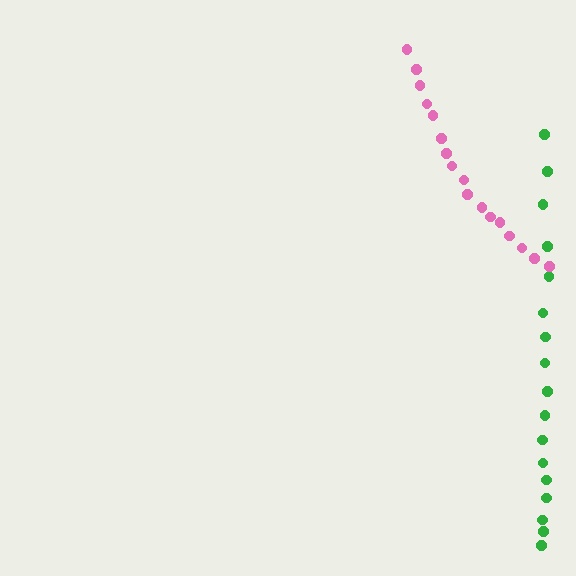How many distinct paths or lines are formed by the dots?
There are 2 distinct paths.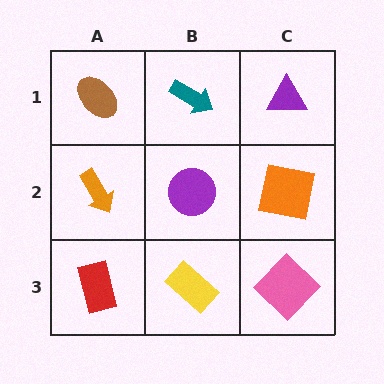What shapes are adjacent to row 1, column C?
An orange square (row 2, column C), a teal arrow (row 1, column B).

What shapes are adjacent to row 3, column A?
An orange arrow (row 2, column A), a yellow rectangle (row 3, column B).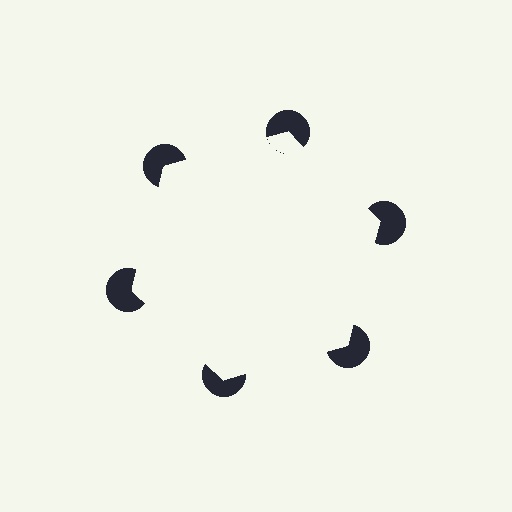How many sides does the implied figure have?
6 sides.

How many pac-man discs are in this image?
There are 6 — one at each vertex of the illusory hexagon.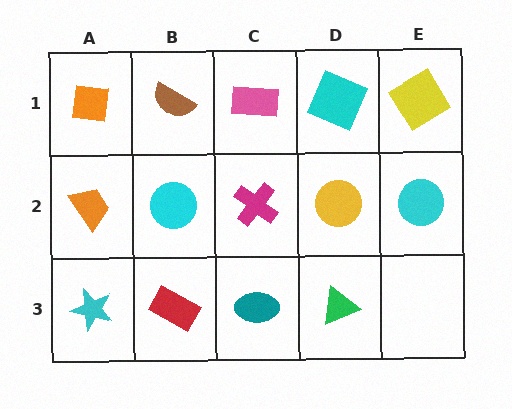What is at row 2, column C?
A magenta cross.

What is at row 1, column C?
A pink rectangle.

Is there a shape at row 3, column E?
No, that cell is empty.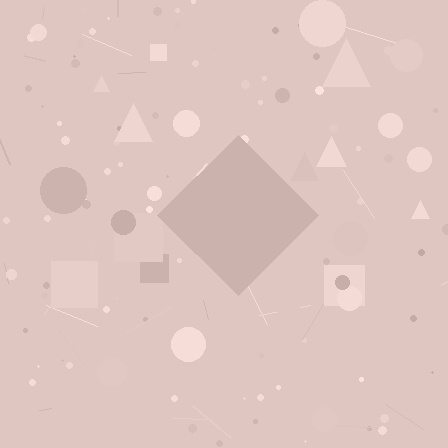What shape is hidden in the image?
A diamond is hidden in the image.